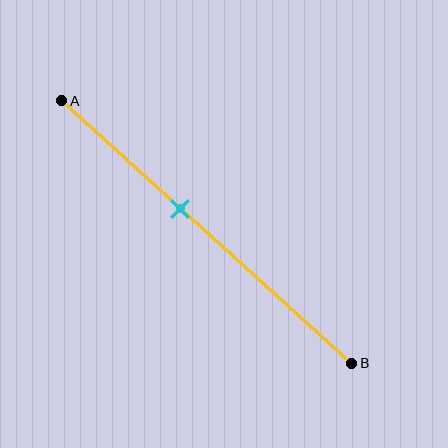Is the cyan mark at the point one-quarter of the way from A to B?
No, the mark is at about 40% from A, not at the 25% one-quarter point.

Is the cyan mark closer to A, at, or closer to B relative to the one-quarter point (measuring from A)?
The cyan mark is closer to point B than the one-quarter point of segment AB.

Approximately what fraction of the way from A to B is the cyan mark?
The cyan mark is approximately 40% of the way from A to B.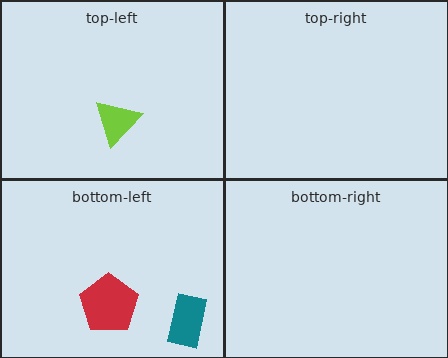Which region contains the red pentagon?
The bottom-left region.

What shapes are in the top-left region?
The lime triangle.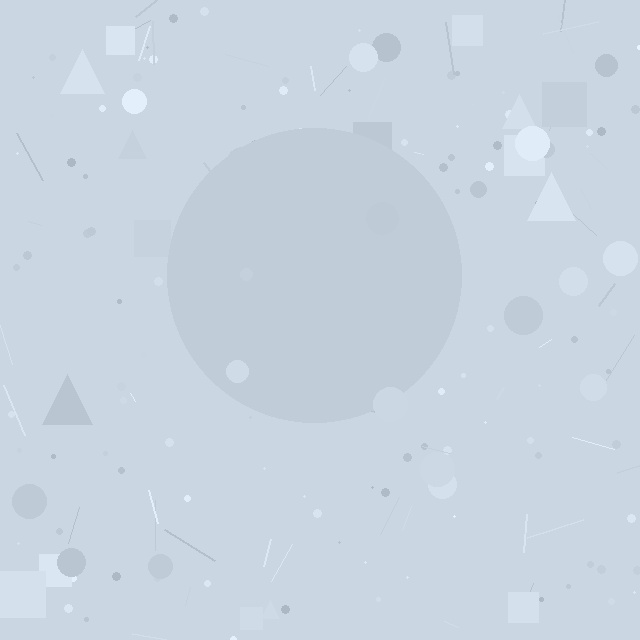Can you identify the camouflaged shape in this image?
The camouflaged shape is a circle.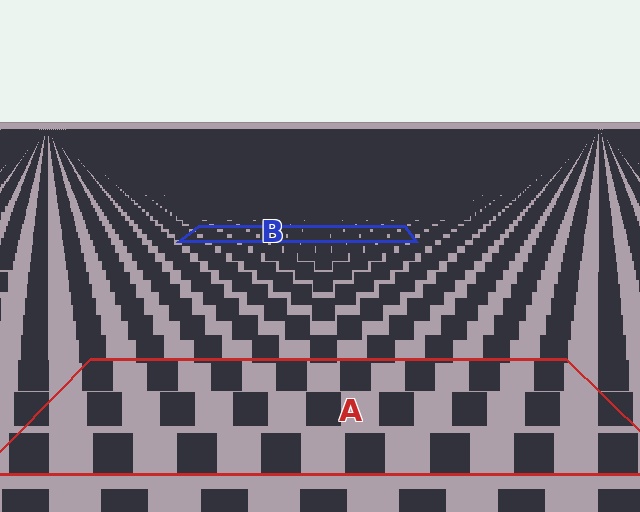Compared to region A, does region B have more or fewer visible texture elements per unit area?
Region B has more texture elements per unit area — they are packed more densely because it is farther away.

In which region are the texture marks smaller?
The texture marks are smaller in region B, because it is farther away.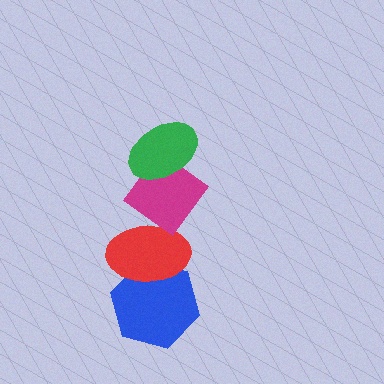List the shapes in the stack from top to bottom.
From top to bottom: the green ellipse, the magenta diamond, the red ellipse, the blue hexagon.